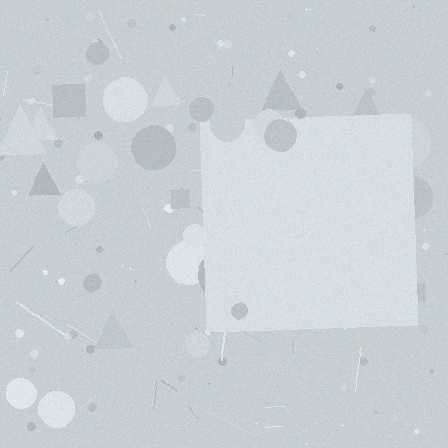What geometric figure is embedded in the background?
A square is embedded in the background.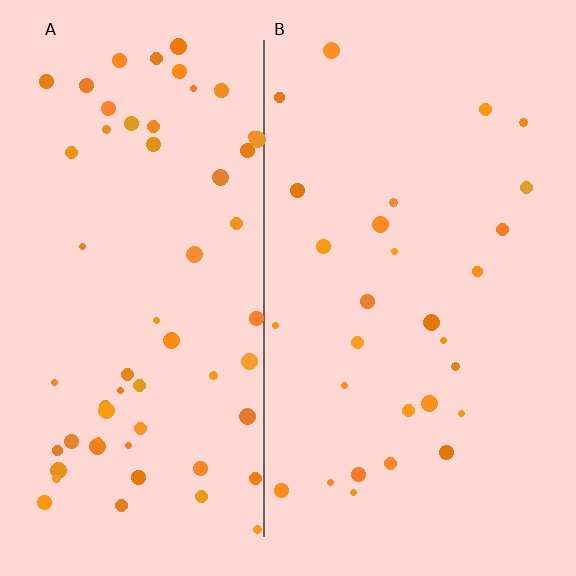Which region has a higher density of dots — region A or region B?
A (the left).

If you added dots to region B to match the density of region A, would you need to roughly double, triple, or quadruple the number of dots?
Approximately double.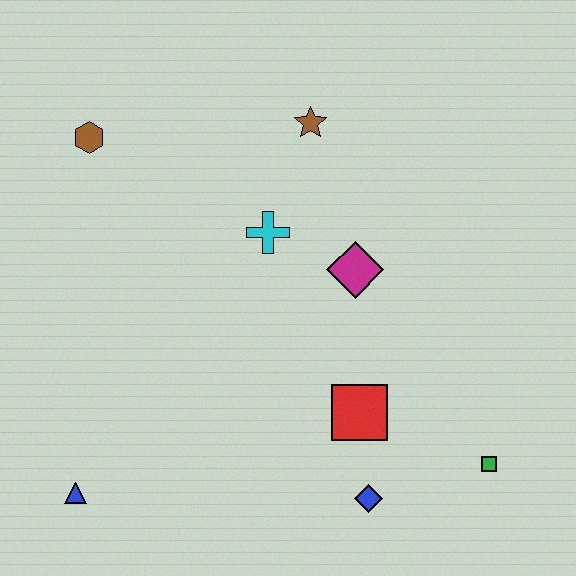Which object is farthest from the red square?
The brown hexagon is farthest from the red square.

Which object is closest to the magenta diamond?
The cyan cross is closest to the magenta diamond.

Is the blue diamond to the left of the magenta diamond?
No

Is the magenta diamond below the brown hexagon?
Yes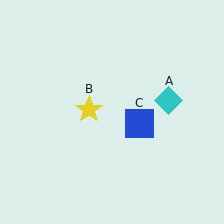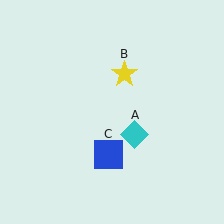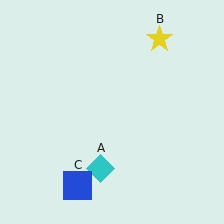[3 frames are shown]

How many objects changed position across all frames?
3 objects changed position: cyan diamond (object A), yellow star (object B), blue square (object C).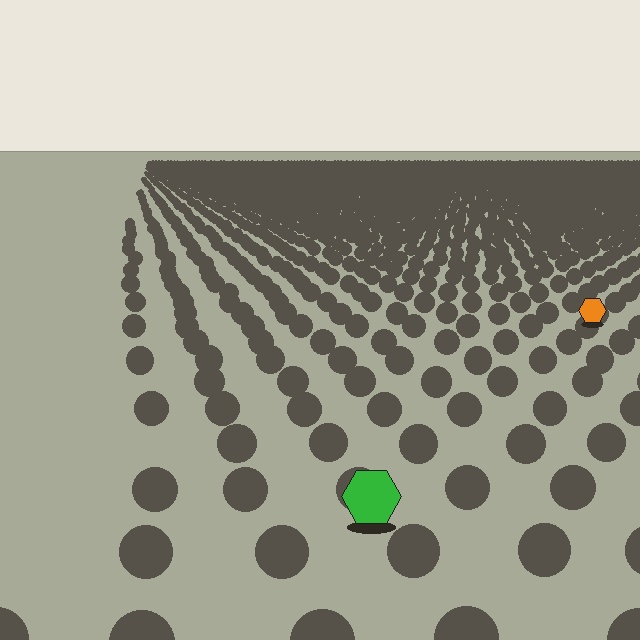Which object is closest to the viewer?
The green hexagon is closest. The texture marks near it are larger and more spread out.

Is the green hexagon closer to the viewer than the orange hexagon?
Yes. The green hexagon is closer — you can tell from the texture gradient: the ground texture is coarser near it.